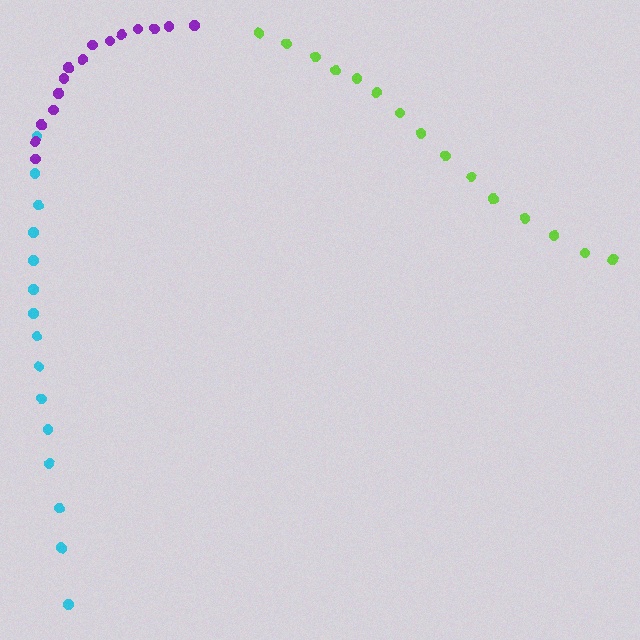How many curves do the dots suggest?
There are 3 distinct paths.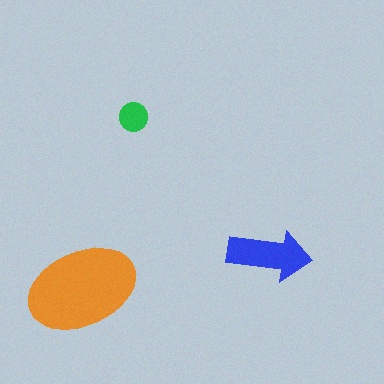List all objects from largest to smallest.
The orange ellipse, the blue arrow, the green circle.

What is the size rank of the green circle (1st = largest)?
3rd.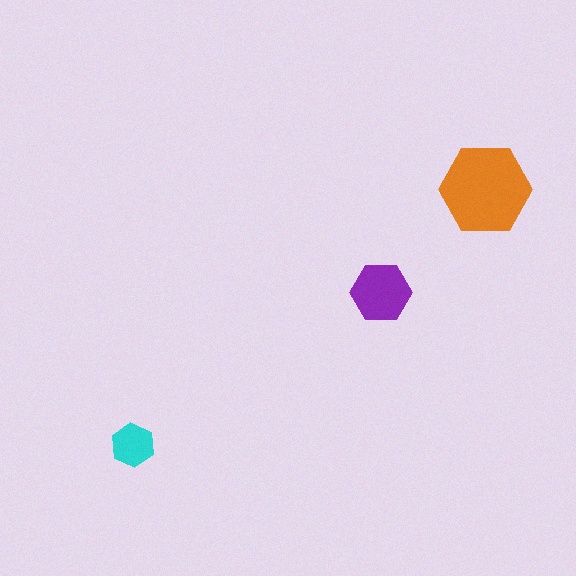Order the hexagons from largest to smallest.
the orange one, the purple one, the cyan one.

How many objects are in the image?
There are 3 objects in the image.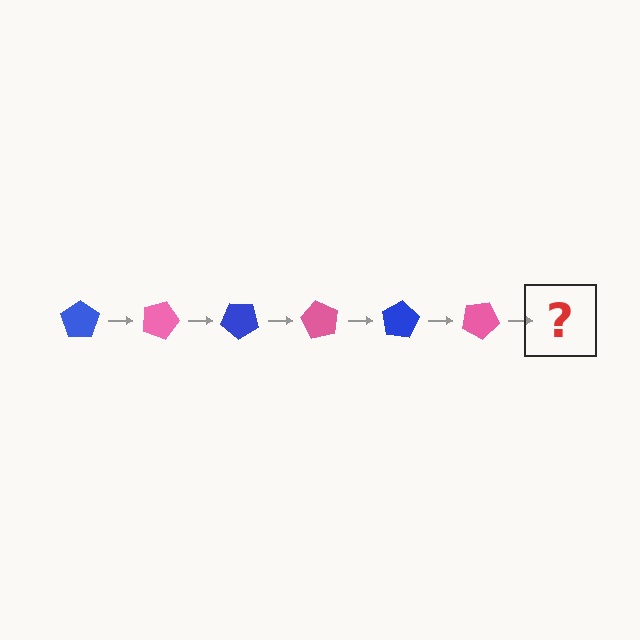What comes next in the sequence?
The next element should be a blue pentagon, rotated 120 degrees from the start.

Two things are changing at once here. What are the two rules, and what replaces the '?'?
The two rules are that it rotates 20 degrees each step and the color cycles through blue and pink. The '?' should be a blue pentagon, rotated 120 degrees from the start.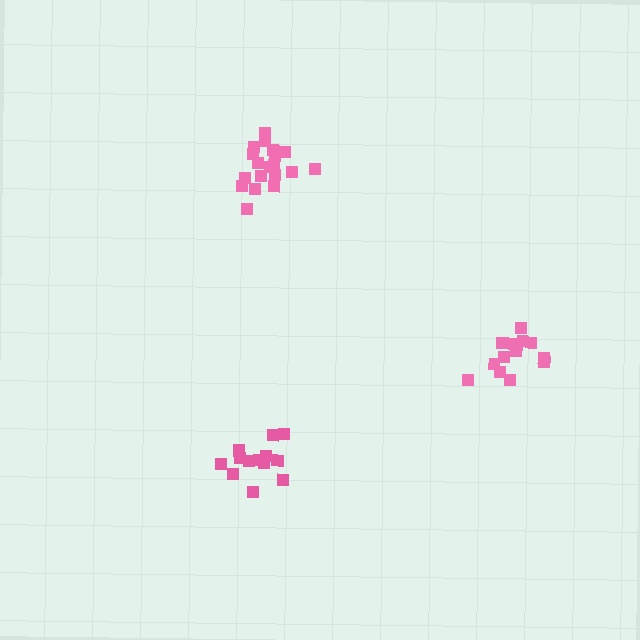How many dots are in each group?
Group 1: 14 dots, Group 2: 19 dots, Group 3: 13 dots (46 total).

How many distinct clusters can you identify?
There are 3 distinct clusters.